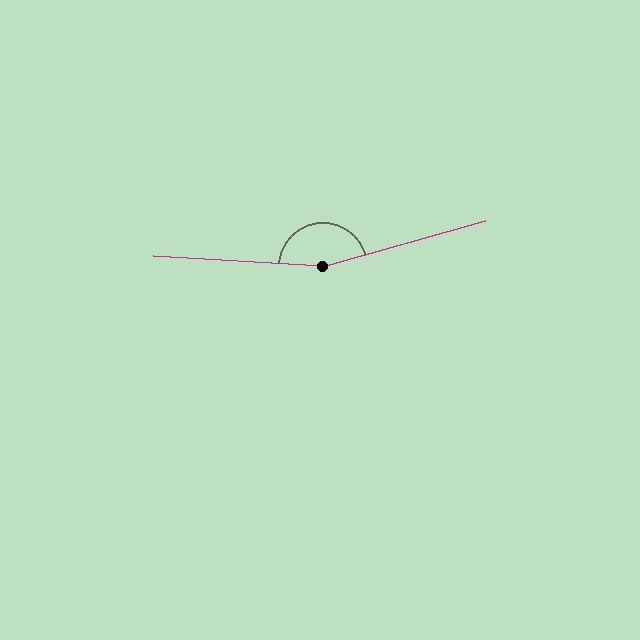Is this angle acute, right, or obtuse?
It is obtuse.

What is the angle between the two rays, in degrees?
Approximately 160 degrees.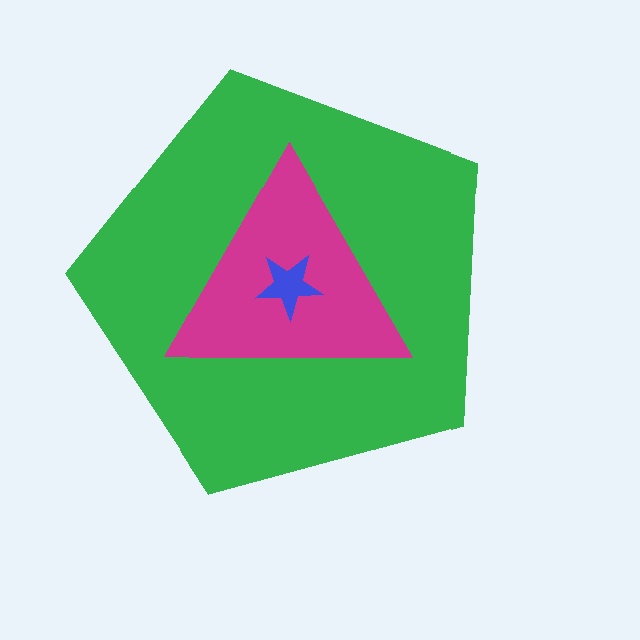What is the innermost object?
The blue star.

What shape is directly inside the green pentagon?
The magenta triangle.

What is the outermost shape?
The green pentagon.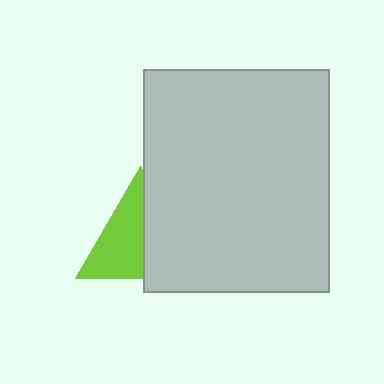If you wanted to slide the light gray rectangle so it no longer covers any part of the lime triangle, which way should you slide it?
Slide it right — that is the most direct way to separate the two shapes.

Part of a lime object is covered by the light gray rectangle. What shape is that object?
It is a triangle.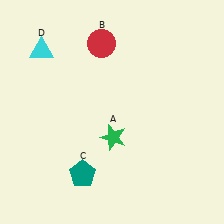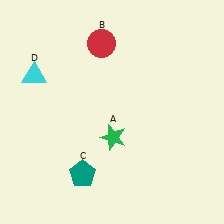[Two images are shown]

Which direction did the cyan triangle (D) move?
The cyan triangle (D) moved down.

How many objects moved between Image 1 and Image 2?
1 object moved between the two images.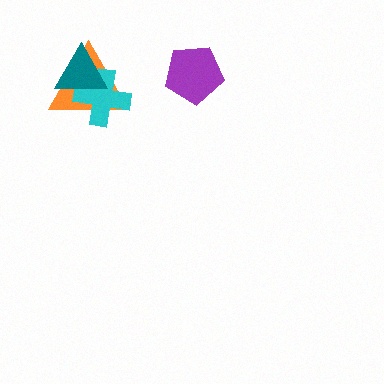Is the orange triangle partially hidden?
Yes, it is partially covered by another shape.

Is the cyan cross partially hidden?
Yes, it is partially covered by another shape.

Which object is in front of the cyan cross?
The teal triangle is in front of the cyan cross.